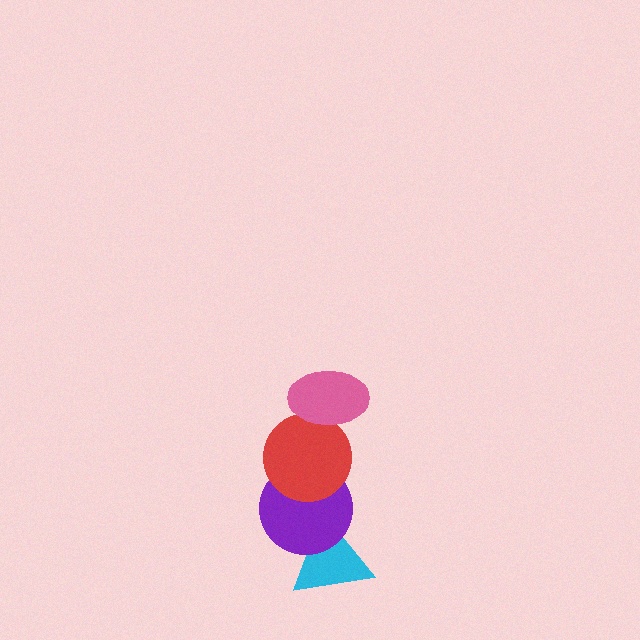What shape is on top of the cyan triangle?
The purple circle is on top of the cyan triangle.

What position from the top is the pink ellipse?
The pink ellipse is 1st from the top.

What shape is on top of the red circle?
The pink ellipse is on top of the red circle.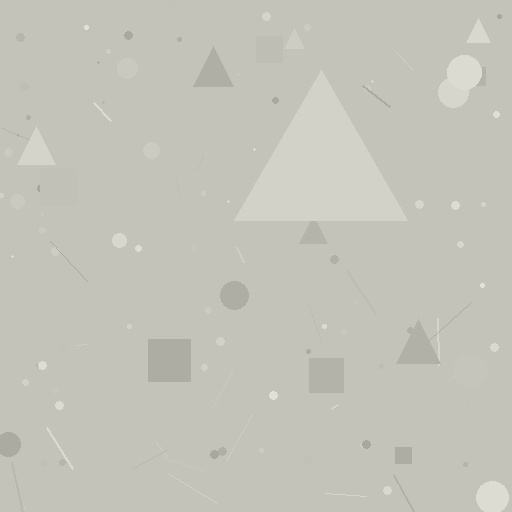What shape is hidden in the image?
A triangle is hidden in the image.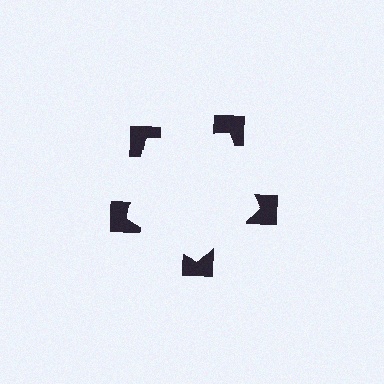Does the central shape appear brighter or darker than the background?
It typically appears slightly brighter than the background, even though no actual brightness change is drawn.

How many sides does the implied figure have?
5 sides.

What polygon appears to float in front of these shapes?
An illusory pentagon — its edges are inferred from the aligned wedge cuts in the notched squares, not physically drawn.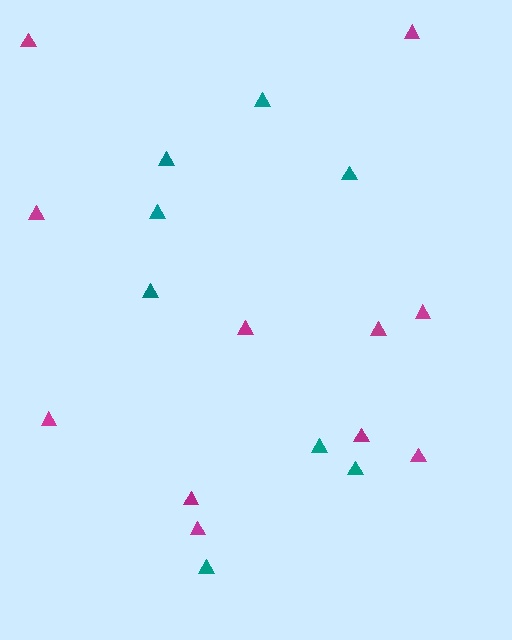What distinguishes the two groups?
There are 2 groups: one group of magenta triangles (11) and one group of teal triangles (8).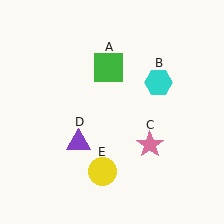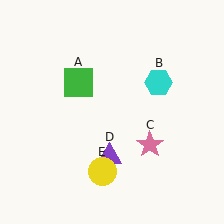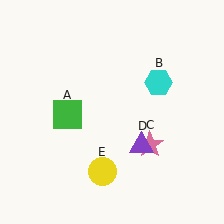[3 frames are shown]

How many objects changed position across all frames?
2 objects changed position: green square (object A), purple triangle (object D).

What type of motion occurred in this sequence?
The green square (object A), purple triangle (object D) rotated counterclockwise around the center of the scene.